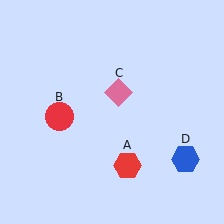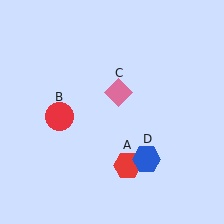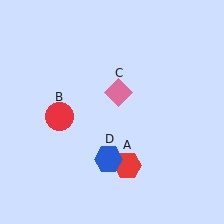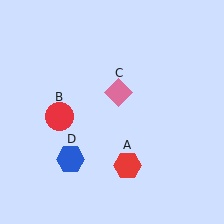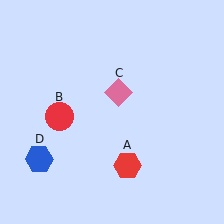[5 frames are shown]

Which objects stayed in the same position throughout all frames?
Red hexagon (object A) and red circle (object B) and pink diamond (object C) remained stationary.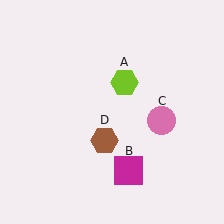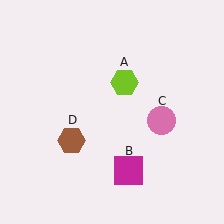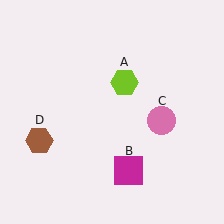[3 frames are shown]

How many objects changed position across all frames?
1 object changed position: brown hexagon (object D).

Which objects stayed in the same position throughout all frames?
Lime hexagon (object A) and magenta square (object B) and pink circle (object C) remained stationary.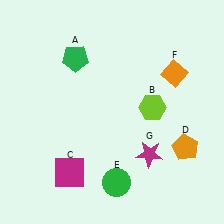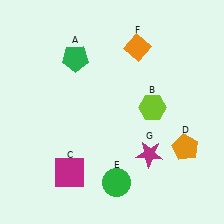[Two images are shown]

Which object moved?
The orange diamond (F) moved left.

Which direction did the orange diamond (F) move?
The orange diamond (F) moved left.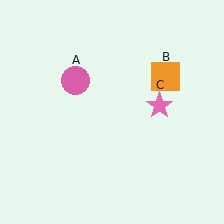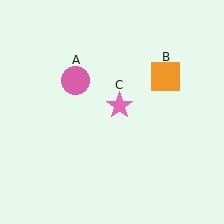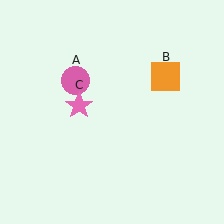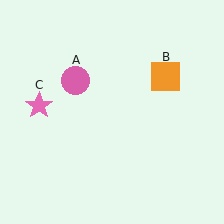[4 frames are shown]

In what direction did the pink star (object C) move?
The pink star (object C) moved left.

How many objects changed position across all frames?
1 object changed position: pink star (object C).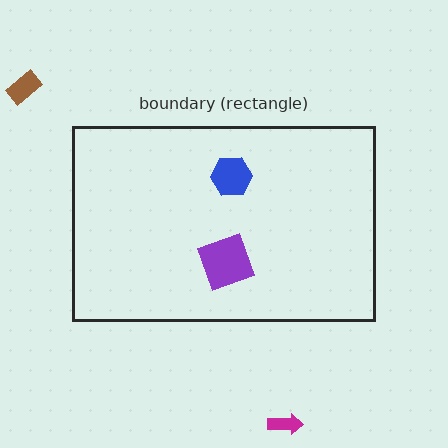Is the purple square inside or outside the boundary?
Inside.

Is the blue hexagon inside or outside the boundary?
Inside.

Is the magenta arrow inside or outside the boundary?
Outside.